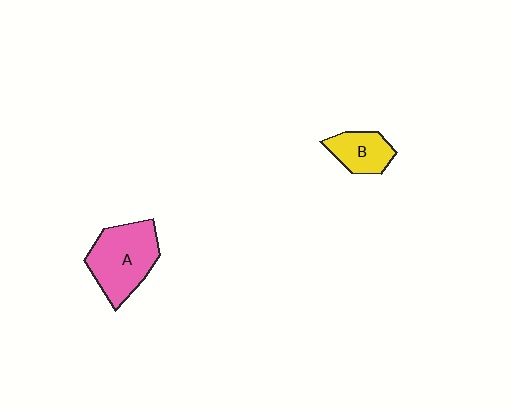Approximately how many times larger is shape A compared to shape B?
Approximately 1.9 times.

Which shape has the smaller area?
Shape B (yellow).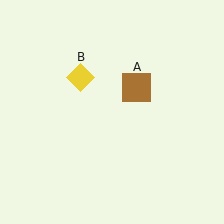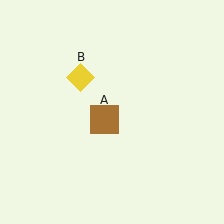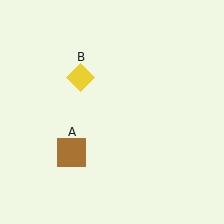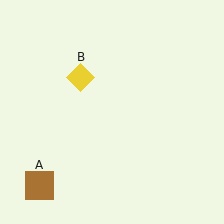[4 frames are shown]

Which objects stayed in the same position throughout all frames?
Yellow diamond (object B) remained stationary.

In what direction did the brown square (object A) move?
The brown square (object A) moved down and to the left.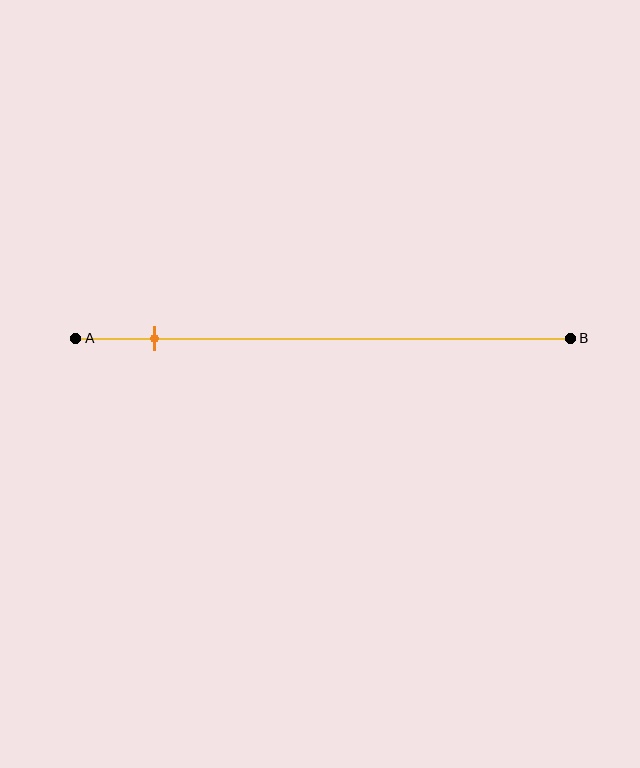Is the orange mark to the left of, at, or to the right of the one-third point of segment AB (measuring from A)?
The orange mark is to the left of the one-third point of segment AB.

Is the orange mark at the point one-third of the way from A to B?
No, the mark is at about 15% from A, not at the 33% one-third point.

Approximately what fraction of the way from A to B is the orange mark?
The orange mark is approximately 15% of the way from A to B.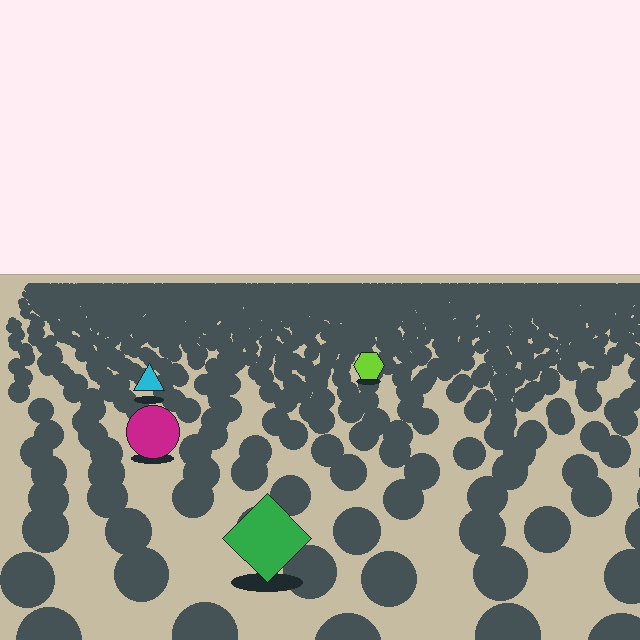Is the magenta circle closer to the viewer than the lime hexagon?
Yes. The magenta circle is closer — you can tell from the texture gradient: the ground texture is coarser near it.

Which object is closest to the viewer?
The green diamond is closest. The texture marks near it are larger and more spread out.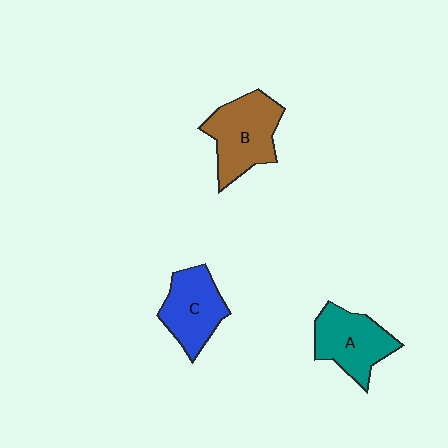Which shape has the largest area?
Shape B (brown).